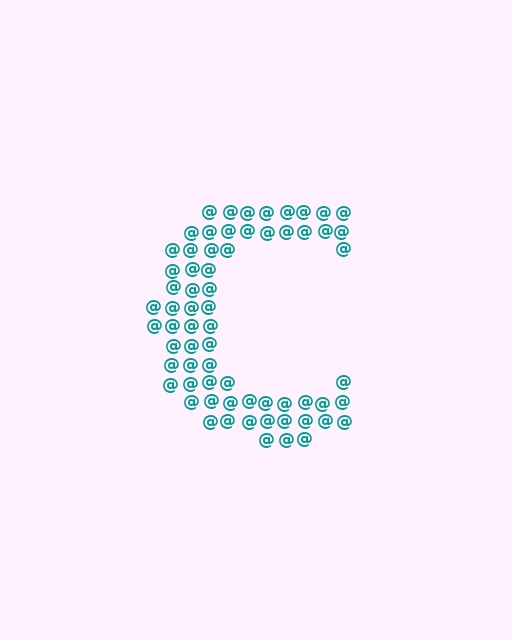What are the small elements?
The small elements are at signs.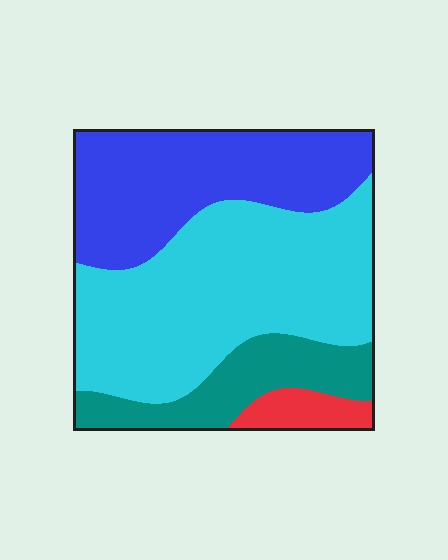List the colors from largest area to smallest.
From largest to smallest: cyan, blue, teal, red.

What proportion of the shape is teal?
Teal covers around 15% of the shape.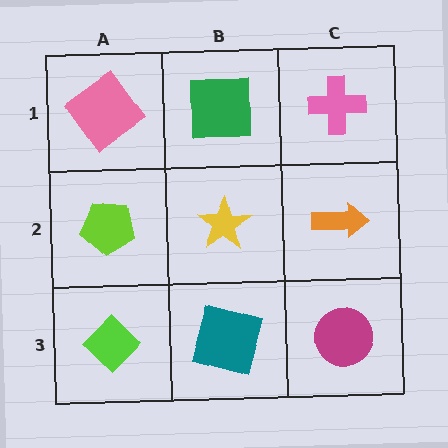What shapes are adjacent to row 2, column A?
A pink diamond (row 1, column A), a lime diamond (row 3, column A), a yellow star (row 2, column B).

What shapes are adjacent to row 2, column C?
A pink cross (row 1, column C), a magenta circle (row 3, column C), a yellow star (row 2, column B).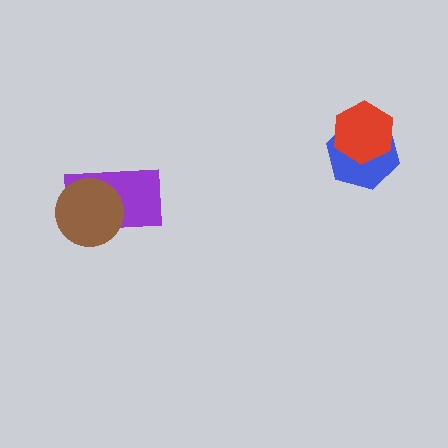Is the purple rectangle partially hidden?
Yes, it is partially covered by another shape.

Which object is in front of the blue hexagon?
The red hexagon is in front of the blue hexagon.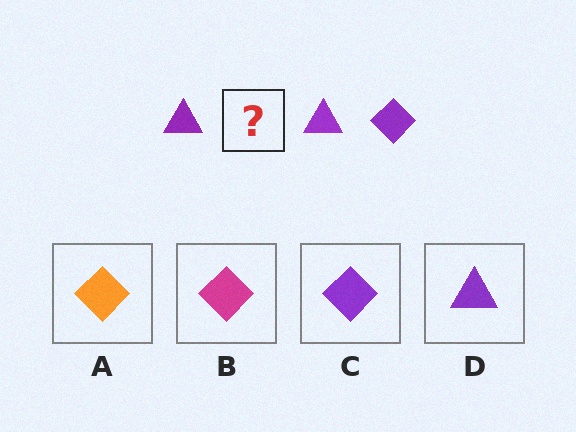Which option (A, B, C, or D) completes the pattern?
C.